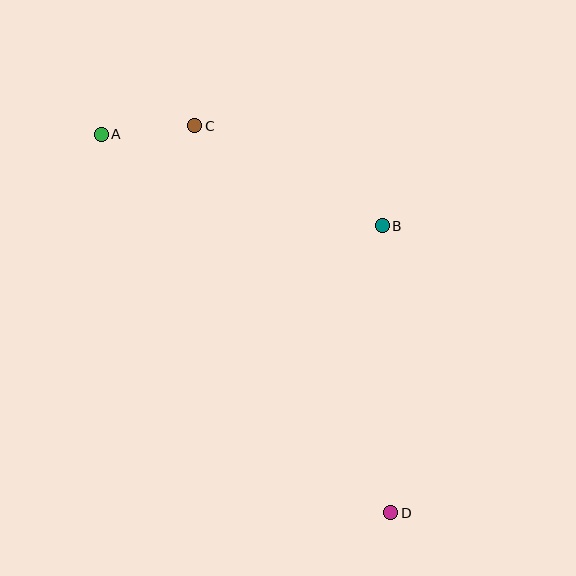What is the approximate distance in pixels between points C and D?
The distance between C and D is approximately 434 pixels.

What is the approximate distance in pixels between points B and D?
The distance between B and D is approximately 287 pixels.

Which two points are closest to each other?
Points A and C are closest to each other.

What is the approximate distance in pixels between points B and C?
The distance between B and C is approximately 212 pixels.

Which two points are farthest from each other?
Points A and D are farthest from each other.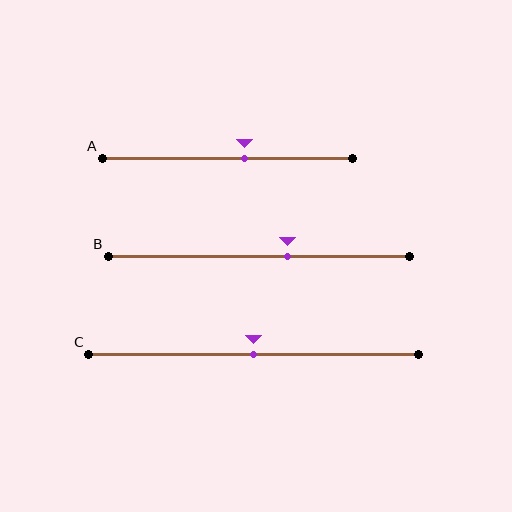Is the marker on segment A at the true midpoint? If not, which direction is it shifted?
No, the marker on segment A is shifted to the right by about 7% of the segment length.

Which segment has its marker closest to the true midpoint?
Segment C has its marker closest to the true midpoint.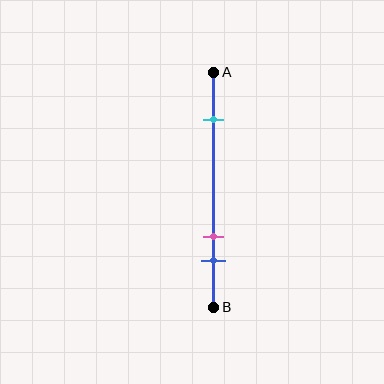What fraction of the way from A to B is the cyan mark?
The cyan mark is approximately 20% (0.2) of the way from A to B.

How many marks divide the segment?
There are 3 marks dividing the segment.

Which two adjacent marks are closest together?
The pink and blue marks are the closest adjacent pair.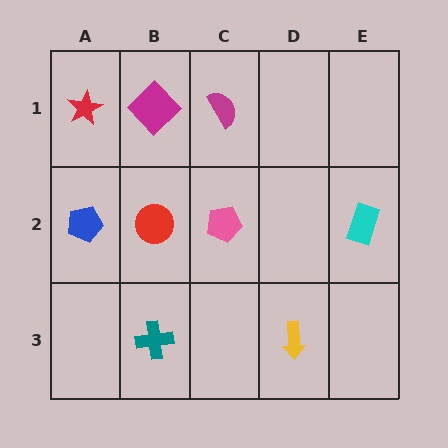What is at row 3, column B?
A teal cross.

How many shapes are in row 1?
3 shapes.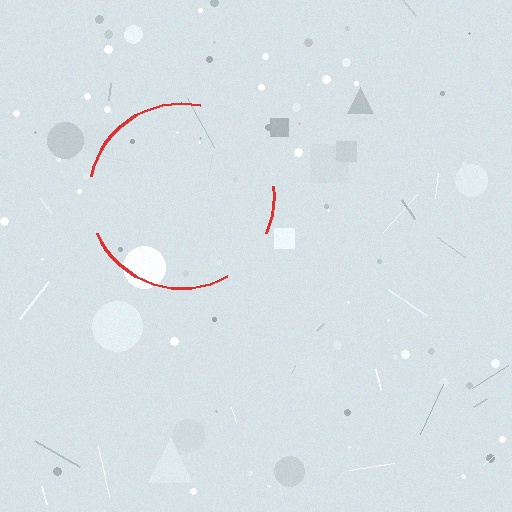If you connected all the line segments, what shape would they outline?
They would outline a circle.